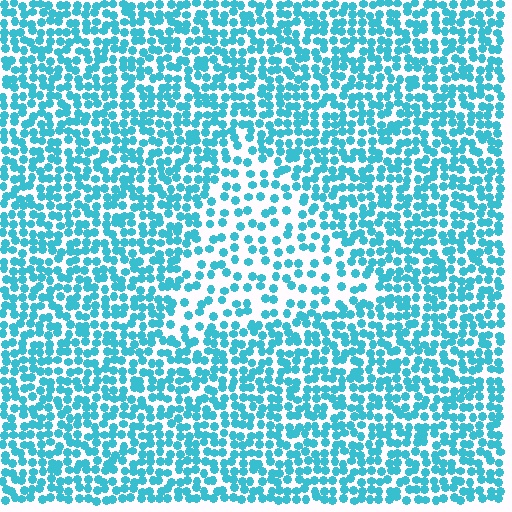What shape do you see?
I see a triangle.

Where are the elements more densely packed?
The elements are more densely packed outside the triangle boundary.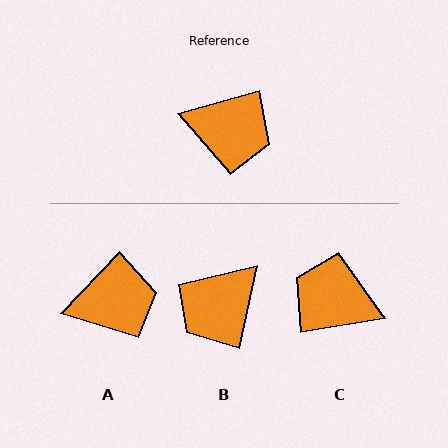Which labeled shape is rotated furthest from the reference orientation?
C, about 173 degrees away.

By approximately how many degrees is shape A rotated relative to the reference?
Approximately 31 degrees counter-clockwise.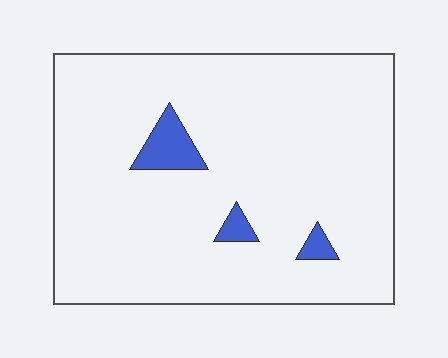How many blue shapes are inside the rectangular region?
3.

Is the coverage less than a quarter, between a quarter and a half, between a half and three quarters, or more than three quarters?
Less than a quarter.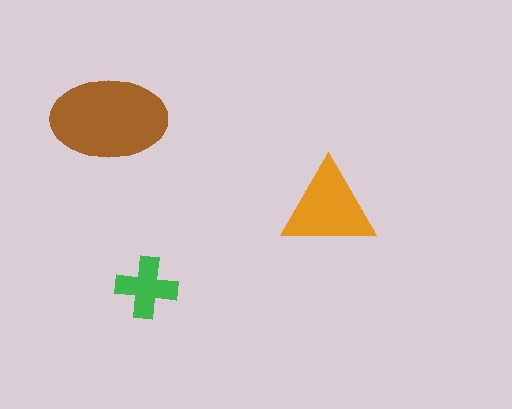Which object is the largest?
The brown ellipse.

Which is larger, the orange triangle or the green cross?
The orange triangle.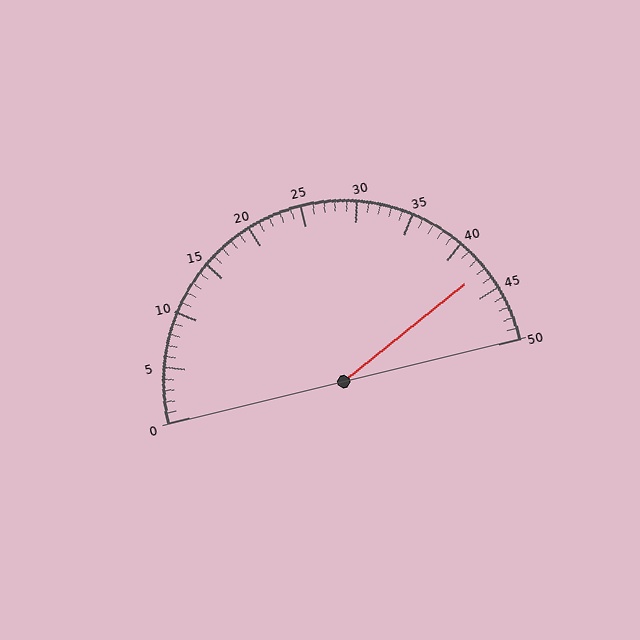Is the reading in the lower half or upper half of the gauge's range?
The reading is in the upper half of the range (0 to 50).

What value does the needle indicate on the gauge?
The needle indicates approximately 43.